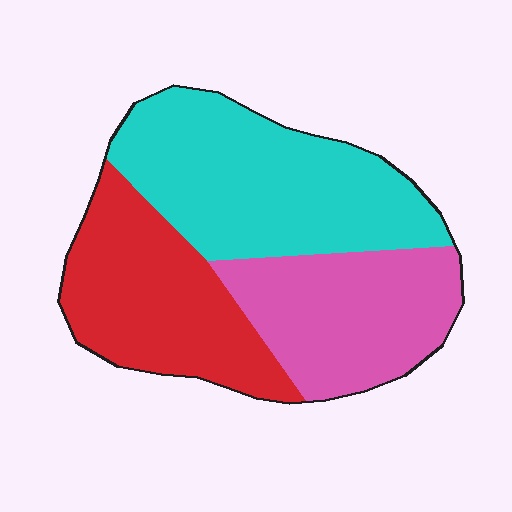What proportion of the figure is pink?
Pink takes up about one quarter (1/4) of the figure.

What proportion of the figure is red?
Red takes up about one third (1/3) of the figure.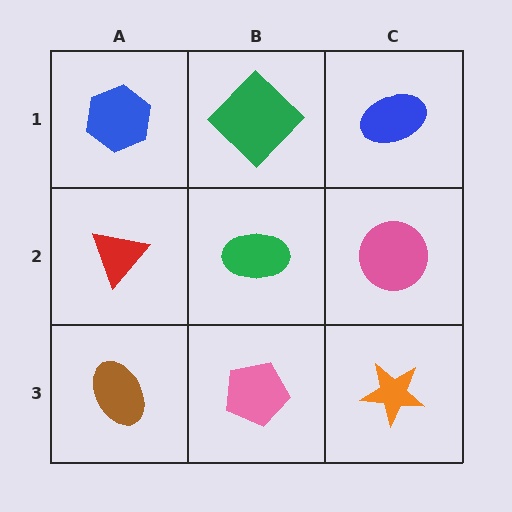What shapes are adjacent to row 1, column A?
A red triangle (row 2, column A), a green diamond (row 1, column B).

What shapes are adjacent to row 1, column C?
A pink circle (row 2, column C), a green diamond (row 1, column B).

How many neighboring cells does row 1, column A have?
2.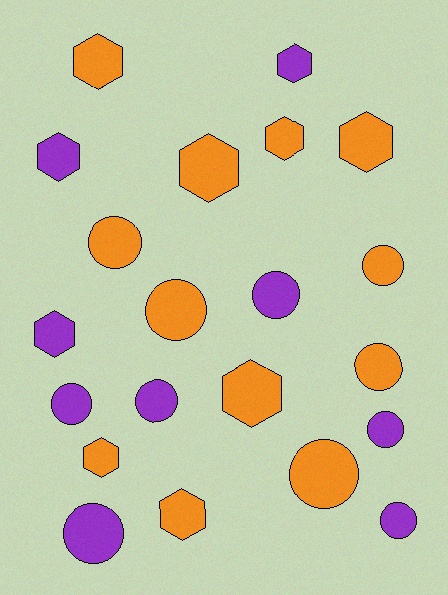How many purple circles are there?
There are 6 purple circles.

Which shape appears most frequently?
Circle, with 11 objects.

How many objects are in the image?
There are 21 objects.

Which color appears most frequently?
Orange, with 12 objects.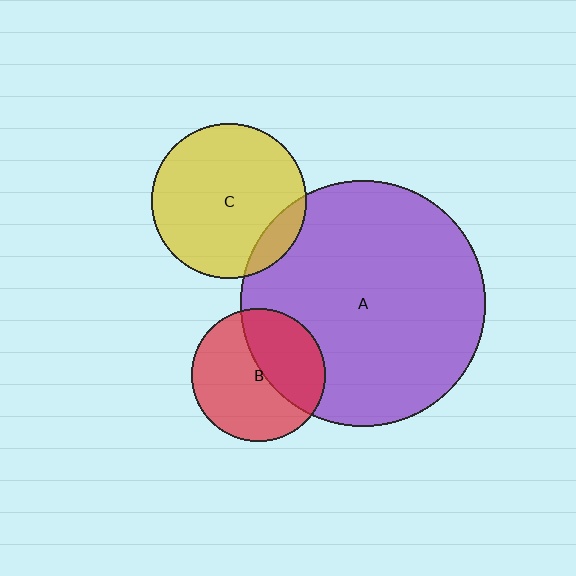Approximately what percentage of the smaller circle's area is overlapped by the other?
Approximately 10%.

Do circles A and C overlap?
Yes.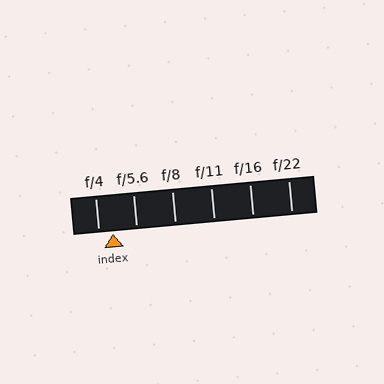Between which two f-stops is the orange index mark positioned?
The index mark is between f/4 and f/5.6.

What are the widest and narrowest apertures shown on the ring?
The widest aperture shown is f/4 and the narrowest is f/22.